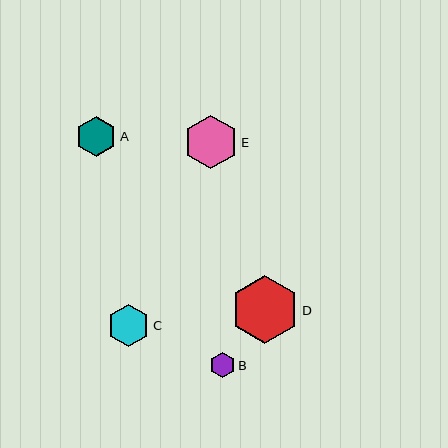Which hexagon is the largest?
Hexagon D is the largest with a size of approximately 68 pixels.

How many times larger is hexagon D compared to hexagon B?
Hexagon D is approximately 2.7 times the size of hexagon B.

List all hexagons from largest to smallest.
From largest to smallest: D, E, C, A, B.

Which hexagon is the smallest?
Hexagon B is the smallest with a size of approximately 25 pixels.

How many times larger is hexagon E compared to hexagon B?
Hexagon E is approximately 2.1 times the size of hexagon B.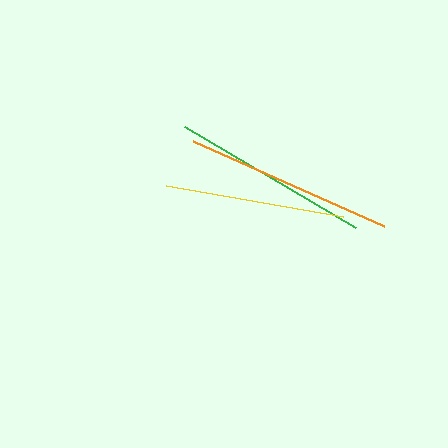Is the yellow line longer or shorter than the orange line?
The orange line is longer than the yellow line.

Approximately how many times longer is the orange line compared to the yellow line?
The orange line is approximately 1.2 times the length of the yellow line.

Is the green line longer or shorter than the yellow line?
The green line is longer than the yellow line.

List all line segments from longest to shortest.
From longest to shortest: orange, green, yellow.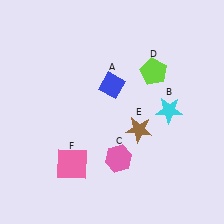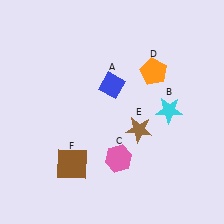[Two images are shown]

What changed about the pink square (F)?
In Image 1, F is pink. In Image 2, it changed to brown.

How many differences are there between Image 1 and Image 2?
There are 2 differences between the two images.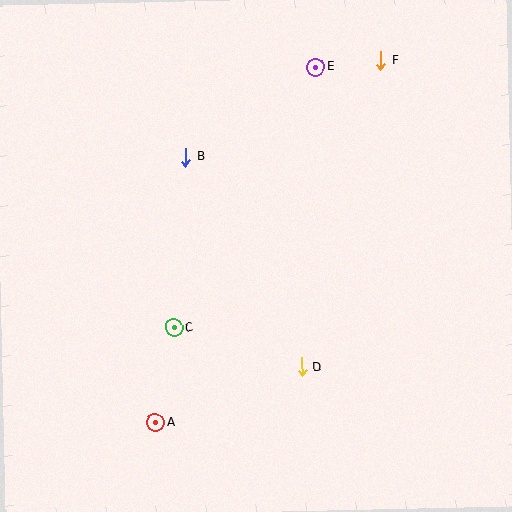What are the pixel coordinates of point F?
Point F is at (380, 60).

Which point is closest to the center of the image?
Point C at (174, 328) is closest to the center.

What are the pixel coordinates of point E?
Point E is at (316, 67).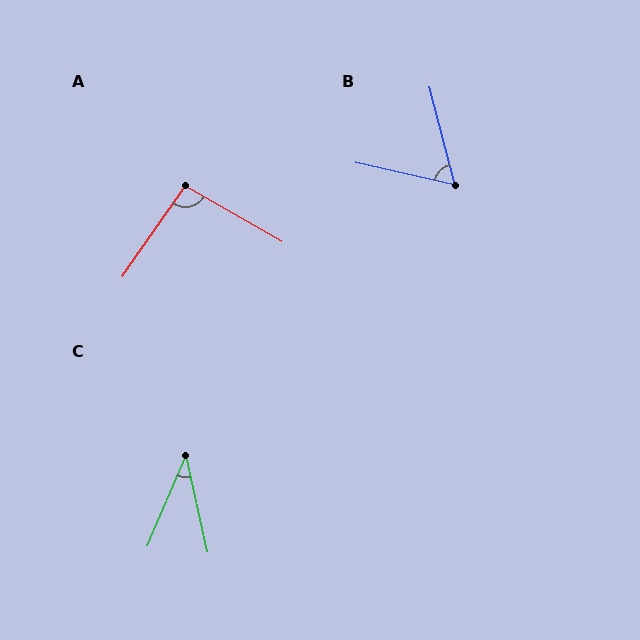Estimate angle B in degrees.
Approximately 63 degrees.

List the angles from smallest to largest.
C (35°), B (63°), A (95°).